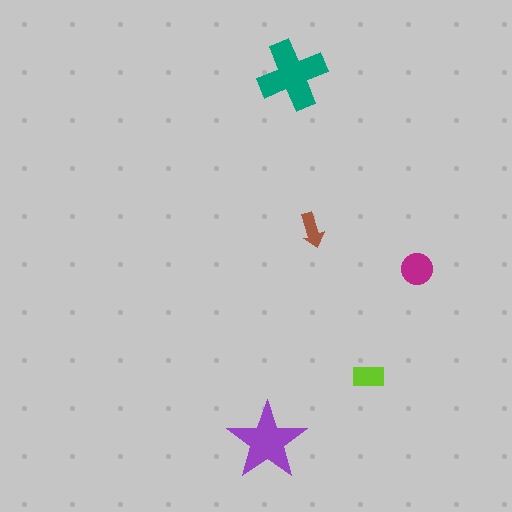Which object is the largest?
The teal cross.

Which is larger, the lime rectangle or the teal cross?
The teal cross.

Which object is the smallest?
The brown arrow.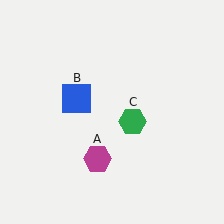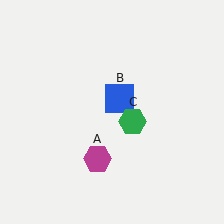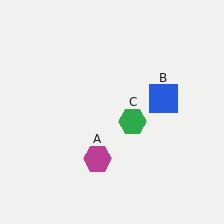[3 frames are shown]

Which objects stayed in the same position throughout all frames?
Magenta hexagon (object A) and green hexagon (object C) remained stationary.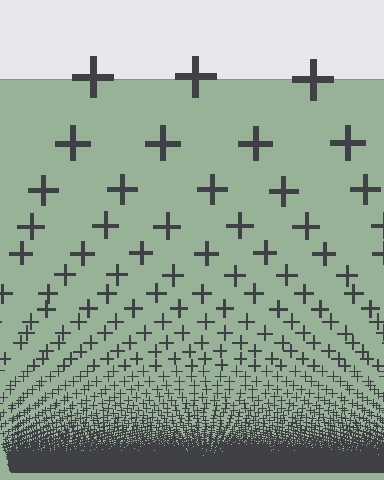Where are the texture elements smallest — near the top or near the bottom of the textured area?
Near the bottom.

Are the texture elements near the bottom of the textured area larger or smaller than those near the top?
Smaller. The gradient is inverted — elements near the bottom are smaller and denser.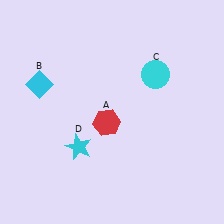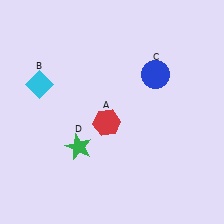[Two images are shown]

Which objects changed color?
C changed from cyan to blue. D changed from cyan to green.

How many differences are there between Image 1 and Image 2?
There are 2 differences between the two images.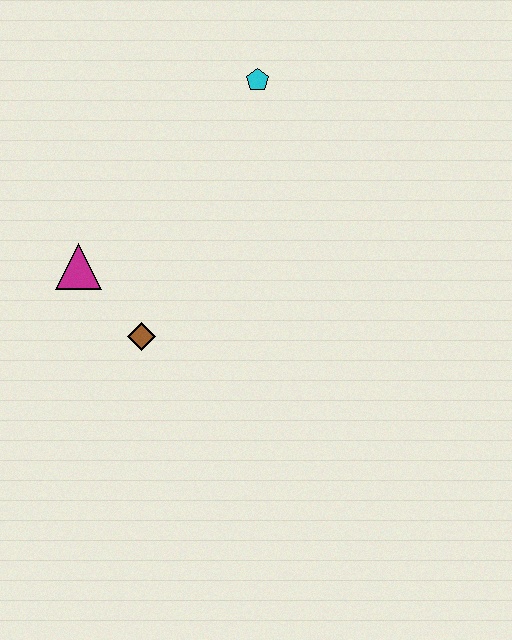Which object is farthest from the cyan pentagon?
The brown diamond is farthest from the cyan pentagon.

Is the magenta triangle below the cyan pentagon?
Yes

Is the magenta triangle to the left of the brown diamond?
Yes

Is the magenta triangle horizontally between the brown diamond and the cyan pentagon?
No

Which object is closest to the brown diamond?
The magenta triangle is closest to the brown diamond.